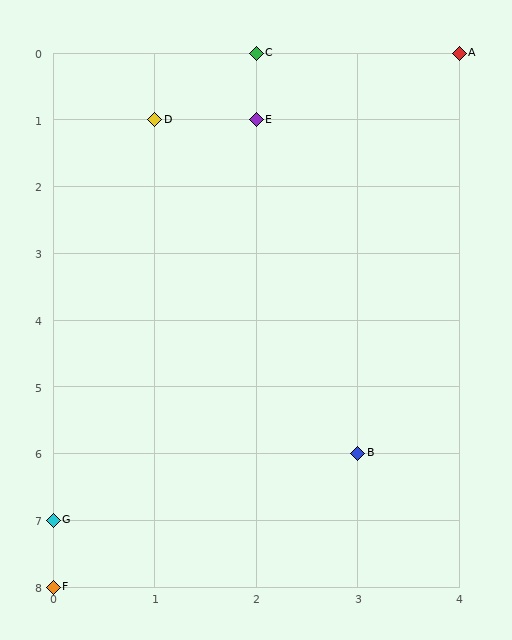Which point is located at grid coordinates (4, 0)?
Point A is at (4, 0).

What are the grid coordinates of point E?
Point E is at grid coordinates (2, 1).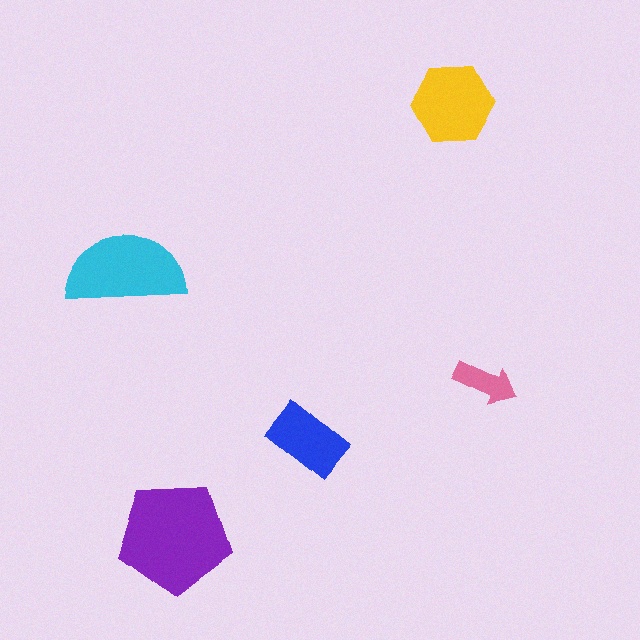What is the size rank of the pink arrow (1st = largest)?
5th.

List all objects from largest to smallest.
The purple pentagon, the cyan semicircle, the yellow hexagon, the blue rectangle, the pink arrow.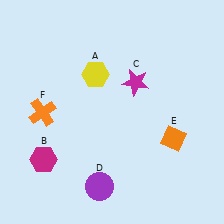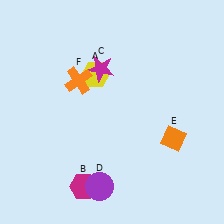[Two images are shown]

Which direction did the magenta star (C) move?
The magenta star (C) moved left.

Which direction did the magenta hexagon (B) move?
The magenta hexagon (B) moved right.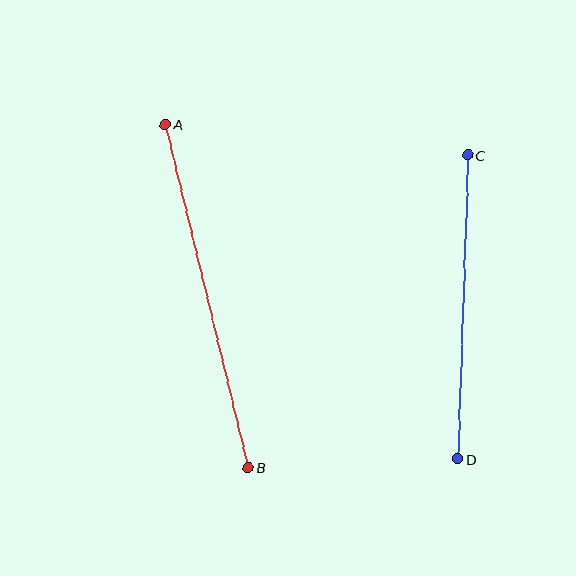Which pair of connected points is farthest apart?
Points A and B are farthest apart.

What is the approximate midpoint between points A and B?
The midpoint is at approximately (207, 296) pixels.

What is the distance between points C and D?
The distance is approximately 304 pixels.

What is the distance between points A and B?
The distance is approximately 353 pixels.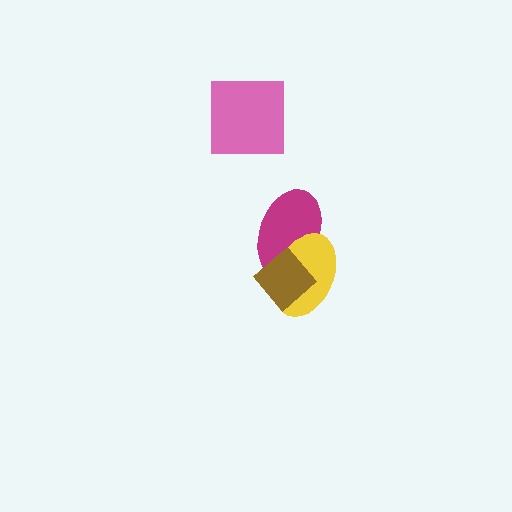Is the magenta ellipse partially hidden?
Yes, it is partially covered by another shape.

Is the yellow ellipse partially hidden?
Yes, it is partially covered by another shape.